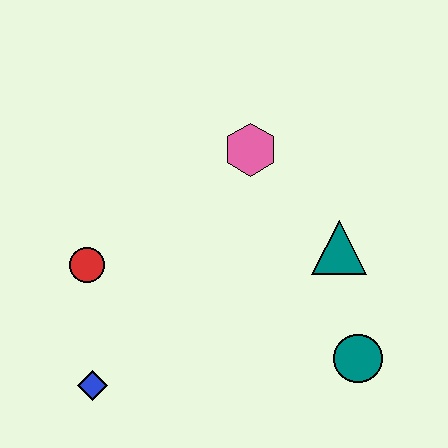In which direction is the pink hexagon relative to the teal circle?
The pink hexagon is above the teal circle.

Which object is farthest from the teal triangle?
The blue diamond is farthest from the teal triangle.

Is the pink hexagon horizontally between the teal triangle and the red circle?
Yes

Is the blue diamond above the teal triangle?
No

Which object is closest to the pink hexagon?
The teal triangle is closest to the pink hexagon.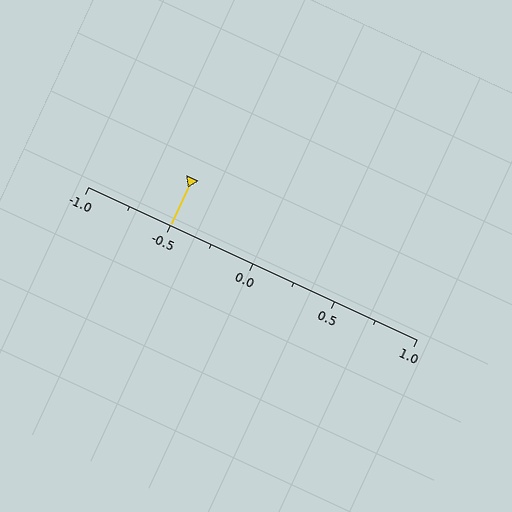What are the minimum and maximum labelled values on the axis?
The axis runs from -1.0 to 1.0.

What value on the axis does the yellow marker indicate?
The marker indicates approximately -0.5.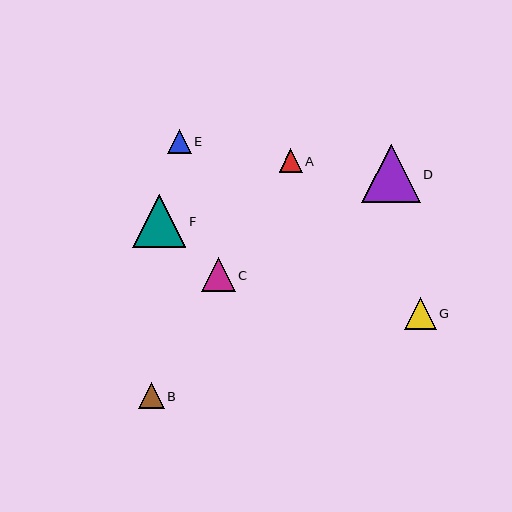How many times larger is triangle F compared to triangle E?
Triangle F is approximately 2.2 times the size of triangle E.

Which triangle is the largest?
Triangle D is the largest with a size of approximately 58 pixels.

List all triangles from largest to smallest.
From largest to smallest: D, F, C, G, B, E, A.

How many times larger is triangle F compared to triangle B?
Triangle F is approximately 2.1 times the size of triangle B.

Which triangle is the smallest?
Triangle A is the smallest with a size of approximately 23 pixels.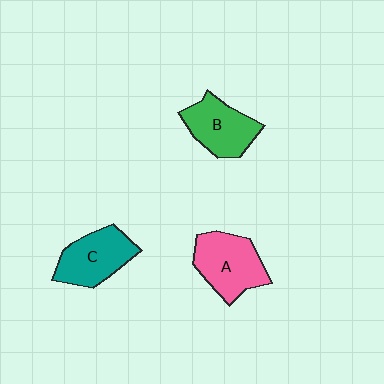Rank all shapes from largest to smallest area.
From largest to smallest: A (pink), C (teal), B (green).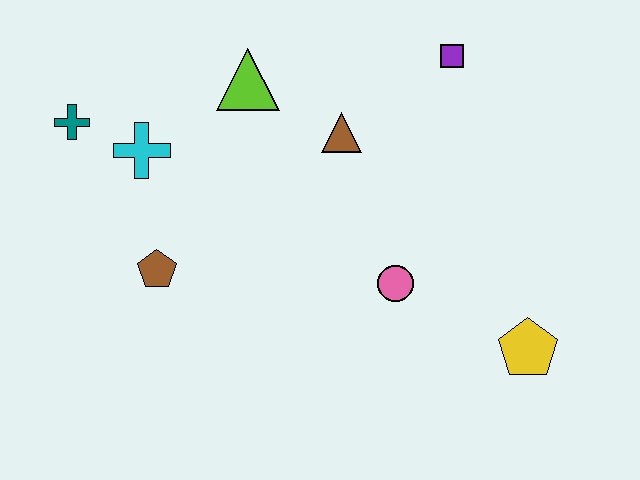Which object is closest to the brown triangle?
The lime triangle is closest to the brown triangle.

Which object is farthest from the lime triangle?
The yellow pentagon is farthest from the lime triangle.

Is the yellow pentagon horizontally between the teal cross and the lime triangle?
No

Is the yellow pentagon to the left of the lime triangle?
No